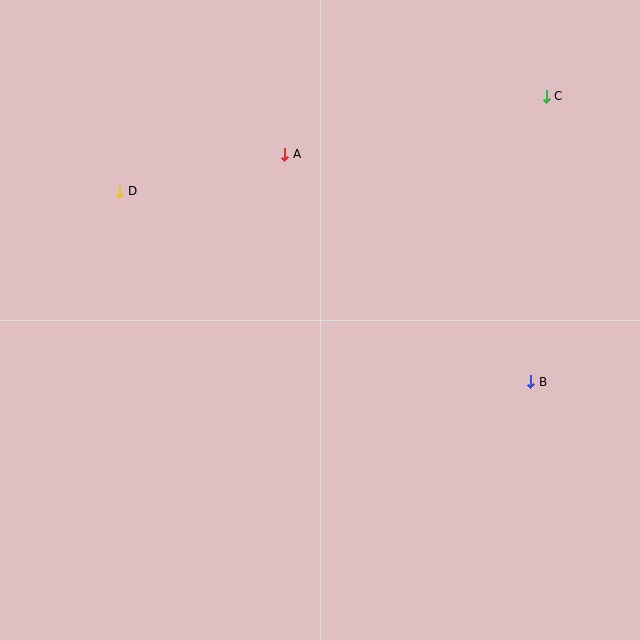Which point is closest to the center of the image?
Point A at (285, 154) is closest to the center.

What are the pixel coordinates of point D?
Point D is at (120, 191).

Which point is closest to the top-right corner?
Point C is closest to the top-right corner.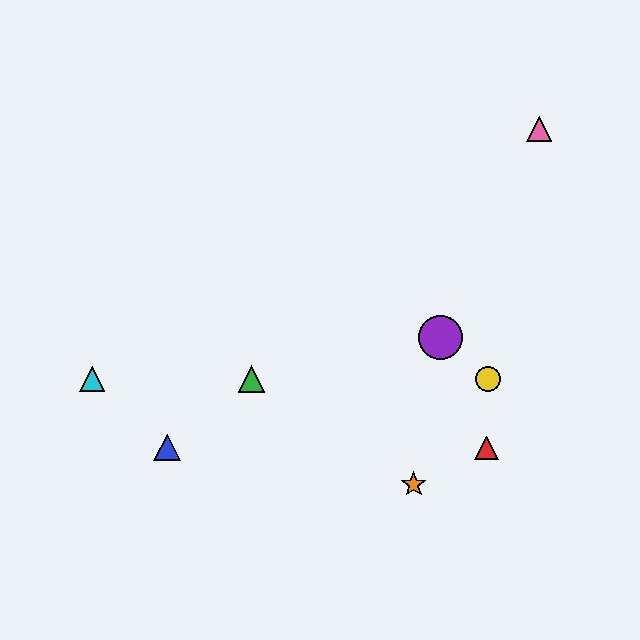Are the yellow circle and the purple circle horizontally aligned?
No, the yellow circle is at y≈379 and the purple circle is at y≈337.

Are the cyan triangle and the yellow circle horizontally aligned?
Yes, both are at y≈379.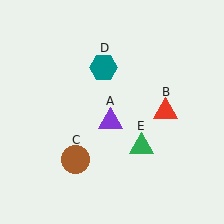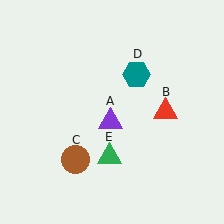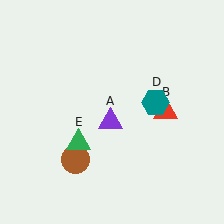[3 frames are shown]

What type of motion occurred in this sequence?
The teal hexagon (object D), green triangle (object E) rotated clockwise around the center of the scene.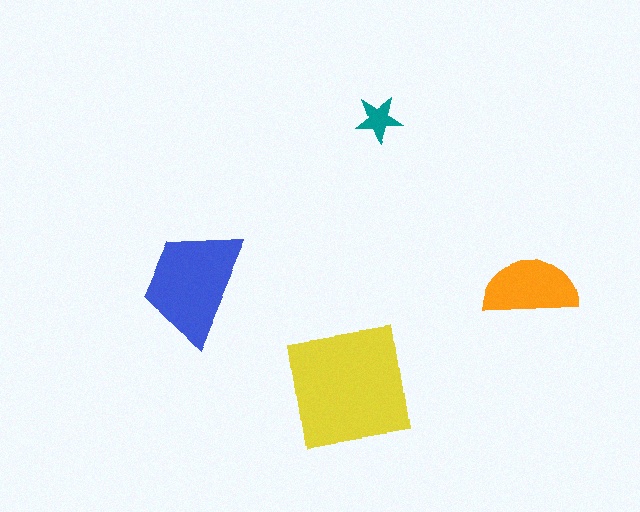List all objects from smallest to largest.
The teal star, the orange semicircle, the blue trapezoid, the yellow square.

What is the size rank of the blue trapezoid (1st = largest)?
2nd.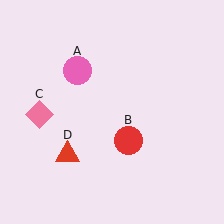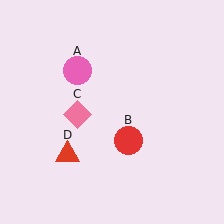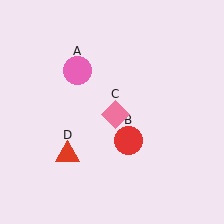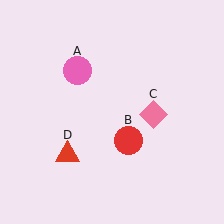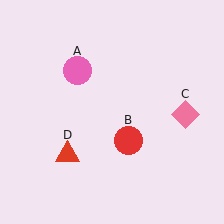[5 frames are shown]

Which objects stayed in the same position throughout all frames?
Pink circle (object A) and red circle (object B) and red triangle (object D) remained stationary.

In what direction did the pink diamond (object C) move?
The pink diamond (object C) moved right.